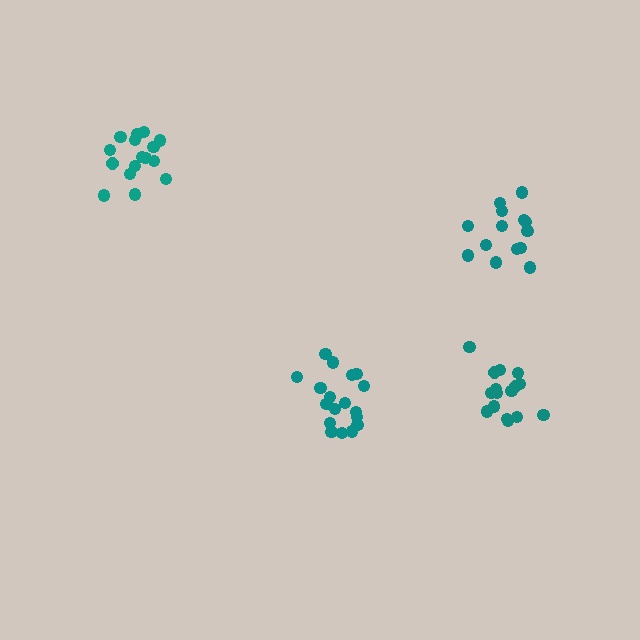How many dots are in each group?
Group 1: 17 dots, Group 2: 14 dots, Group 3: 16 dots, Group 4: 18 dots (65 total).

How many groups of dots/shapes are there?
There are 4 groups.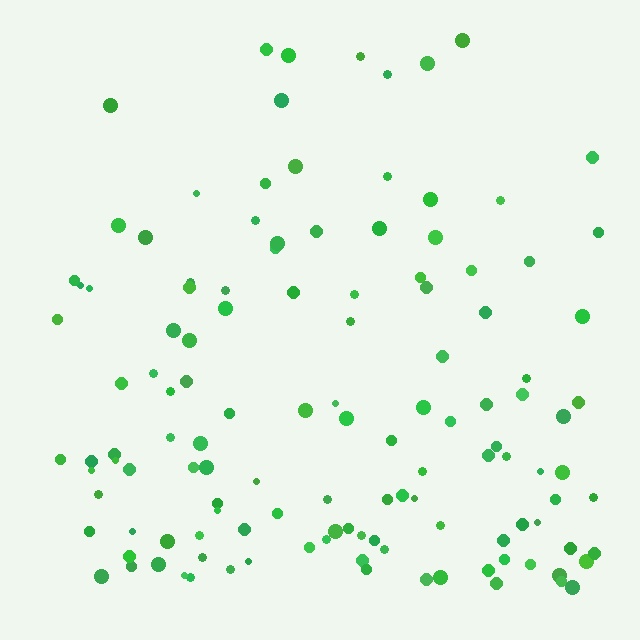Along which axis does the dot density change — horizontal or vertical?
Vertical.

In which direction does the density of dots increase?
From top to bottom, with the bottom side densest.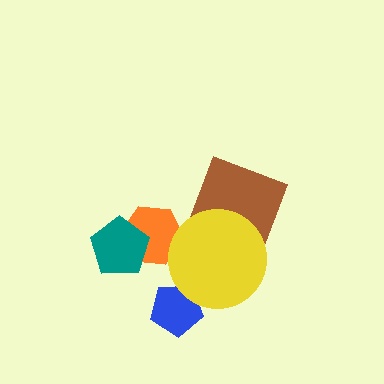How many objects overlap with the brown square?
1 object overlaps with the brown square.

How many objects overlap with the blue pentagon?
1 object overlaps with the blue pentagon.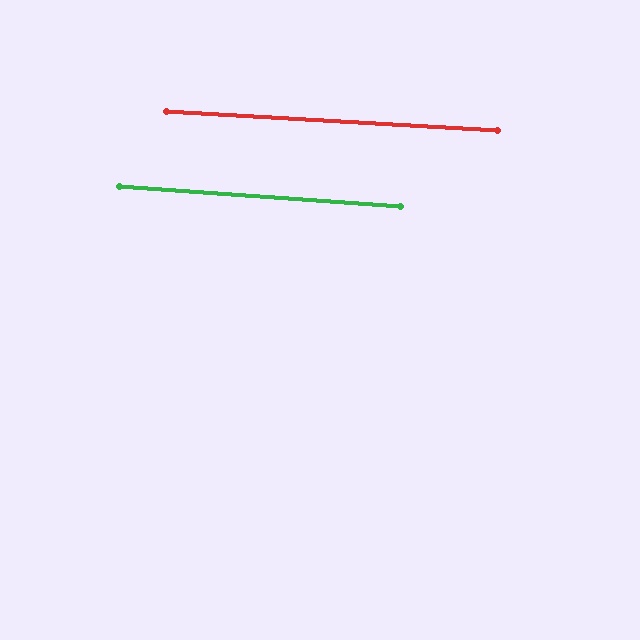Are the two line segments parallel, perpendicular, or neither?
Parallel — their directions differ by only 0.9°.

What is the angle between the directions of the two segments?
Approximately 1 degree.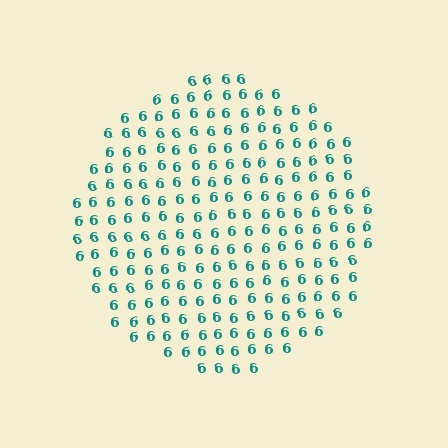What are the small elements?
The small elements are digit 6's.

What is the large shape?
The large shape is a circle.